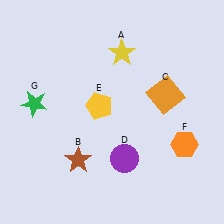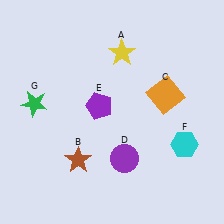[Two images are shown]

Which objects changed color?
E changed from yellow to purple. F changed from orange to cyan.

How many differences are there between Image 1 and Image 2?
There are 2 differences between the two images.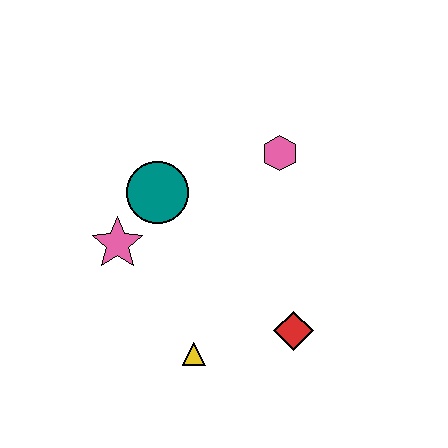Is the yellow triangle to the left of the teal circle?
No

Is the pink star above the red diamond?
Yes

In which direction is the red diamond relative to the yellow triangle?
The red diamond is to the right of the yellow triangle.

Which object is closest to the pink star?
The teal circle is closest to the pink star.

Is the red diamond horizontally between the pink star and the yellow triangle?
No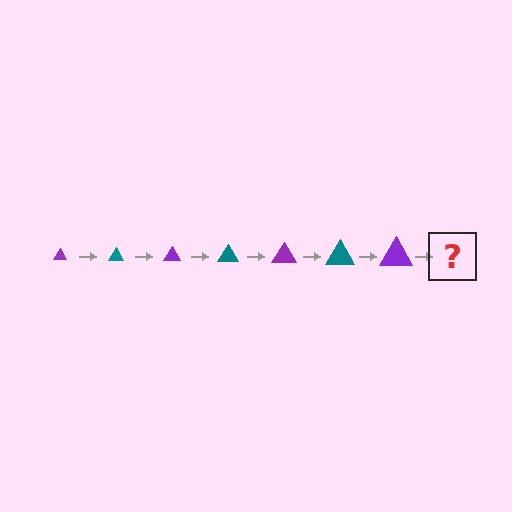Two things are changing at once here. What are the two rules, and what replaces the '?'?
The two rules are that the triangle grows larger each step and the color cycles through purple and teal. The '?' should be a teal triangle, larger than the previous one.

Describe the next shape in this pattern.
It should be a teal triangle, larger than the previous one.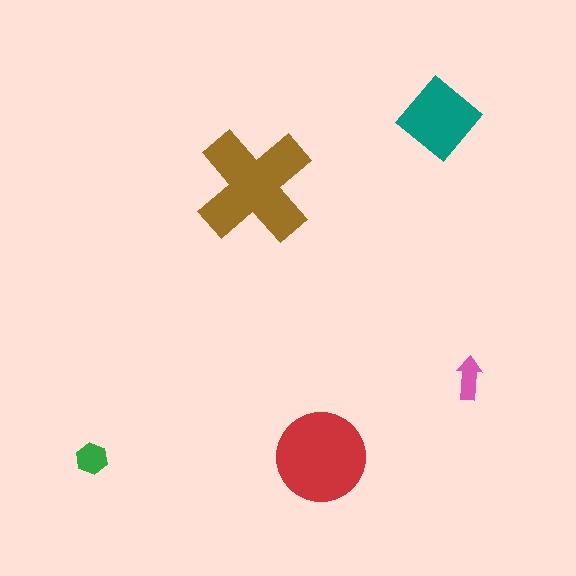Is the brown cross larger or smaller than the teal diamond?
Larger.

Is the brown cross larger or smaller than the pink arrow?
Larger.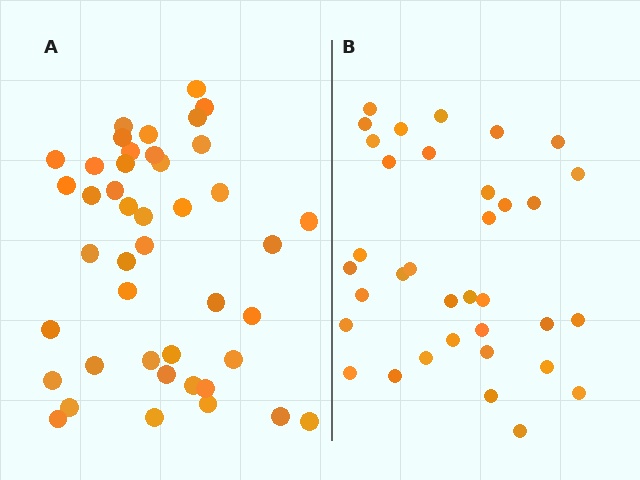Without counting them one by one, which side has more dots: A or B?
Region A (the left region) has more dots.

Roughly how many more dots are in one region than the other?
Region A has roughly 8 or so more dots than region B.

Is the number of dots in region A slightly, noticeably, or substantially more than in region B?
Region A has only slightly more — the two regions are fairly close. The ratio is roughly 1.2 to 1.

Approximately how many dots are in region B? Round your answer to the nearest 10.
About 40 dots. (The exact count is 35, which rounds to 40.)